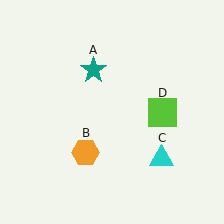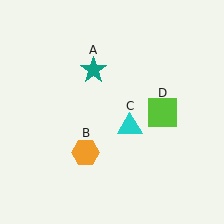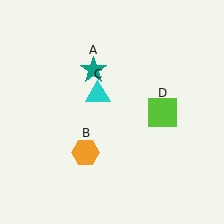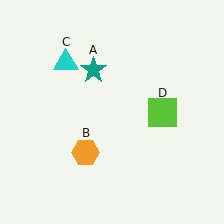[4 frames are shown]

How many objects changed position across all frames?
1 object changed position: cyan triangle (object C).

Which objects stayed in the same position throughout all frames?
Teal star (object A) and orange hexagon (object B) and lime square (object D) remained stationary.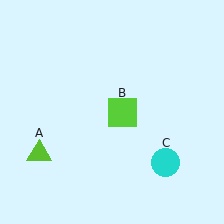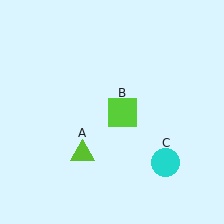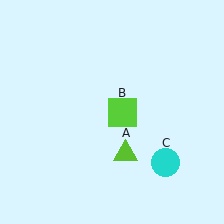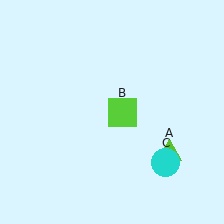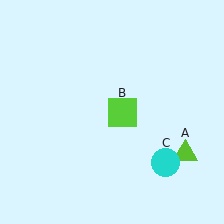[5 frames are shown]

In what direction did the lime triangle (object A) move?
The lime triangle (object A) moved right.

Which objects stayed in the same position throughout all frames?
Lime square (object B) and cyan circle (object C) remained stationary.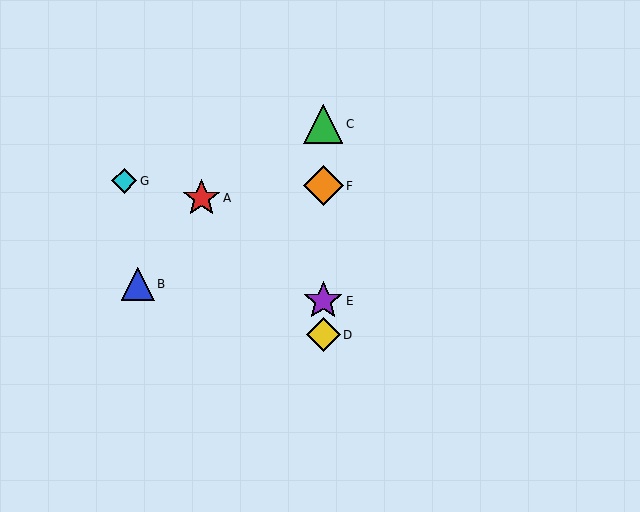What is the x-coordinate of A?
Object A is at x≈201.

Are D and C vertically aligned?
Yes, both are at x≈323.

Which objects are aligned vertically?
Objects C, D, E, F are aligned vertically.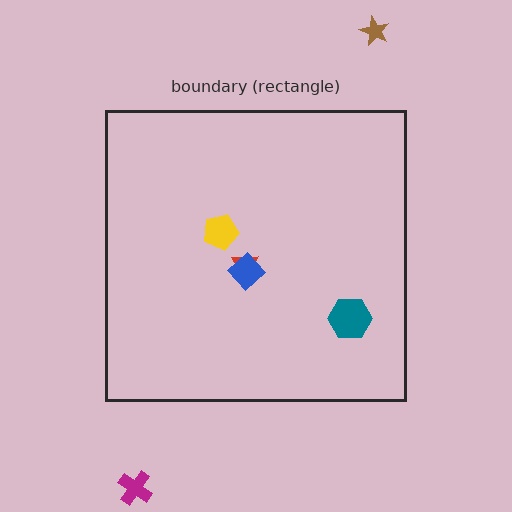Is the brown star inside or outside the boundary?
Outside.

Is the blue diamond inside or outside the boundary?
Inside.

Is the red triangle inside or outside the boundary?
Inside.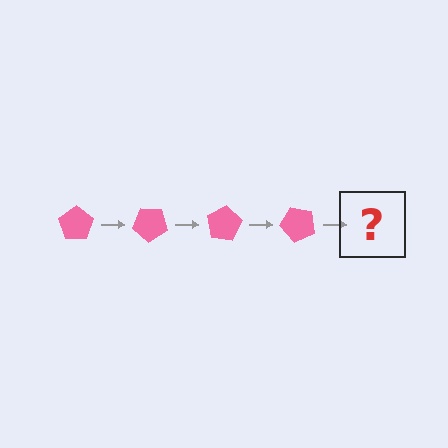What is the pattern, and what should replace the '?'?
The pattern is that the pentagon rotates 40 degrees each step. The '?' should be a pink pentagon rotated 160 degrees.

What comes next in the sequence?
The next element should be a pink pentagon rotated 160 degrees.